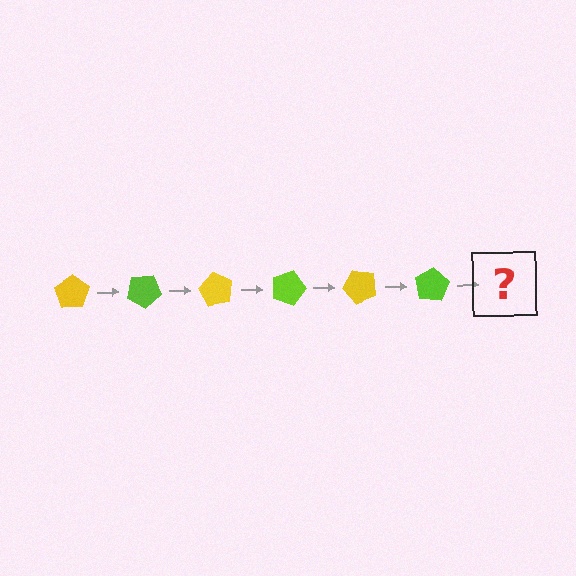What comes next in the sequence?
The next element should be a yellow pentagon, rotated 180 degrees from the start.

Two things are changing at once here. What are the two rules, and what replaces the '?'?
The two rules are that it rotates 30 degrees each step and the color cycles through yellow and lime. The '?' should be a yellow pentagon, rotated 180 degrees from the start.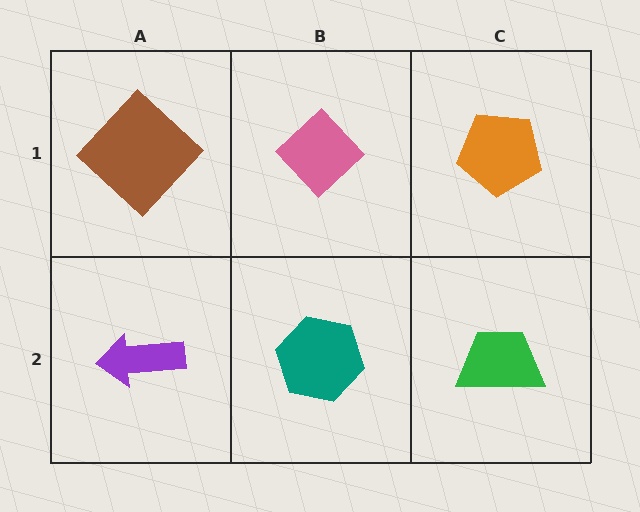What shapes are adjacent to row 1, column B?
A teal hexagon (row 2, column B), a brown diamond (row 1, column A), an orange pentagon (row 1, column C).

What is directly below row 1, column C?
A green trapezoid.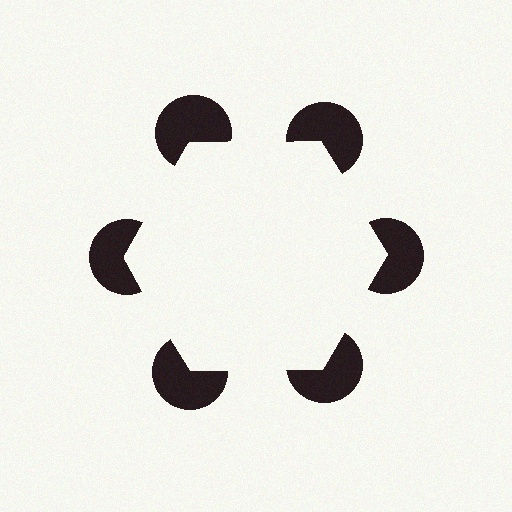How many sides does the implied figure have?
6 sides.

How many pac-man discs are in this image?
There are 6 — one at each vertex of the illusory hexagon.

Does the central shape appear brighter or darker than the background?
It typically appears slightly brighter than the background, even though no actual brightness change is drawn.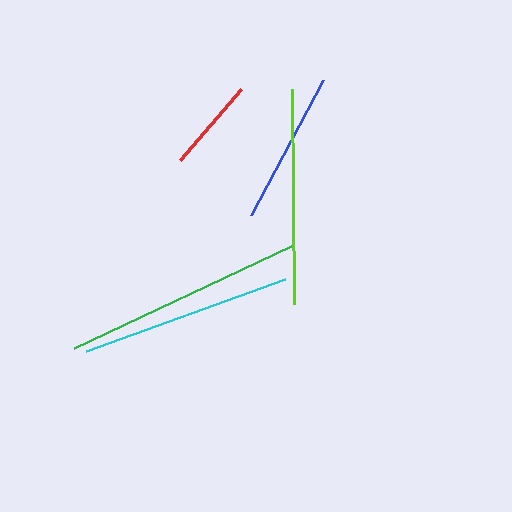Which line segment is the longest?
The green line is the longest at approximately 240 pixels.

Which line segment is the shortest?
The red line is the shortest at approximately 93 pixels.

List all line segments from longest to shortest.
From longest to shortest: green, lime, cyan, blue, red.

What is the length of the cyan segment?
The cyan segment is approximately 212 pixels long.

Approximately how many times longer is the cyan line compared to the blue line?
The cyan line is approximately 1.4 times the length of the blue line.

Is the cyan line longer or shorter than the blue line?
The cyan line is longer than the blue line.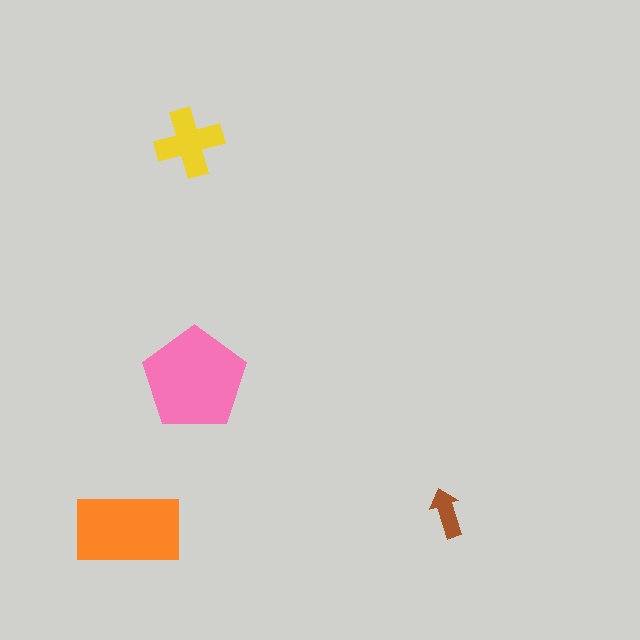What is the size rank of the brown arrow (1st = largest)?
4th.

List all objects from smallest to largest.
The brown arrow, the yellow cross, the orange rectangle, the pink pentagon.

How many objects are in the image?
There are 4 objects in the image.